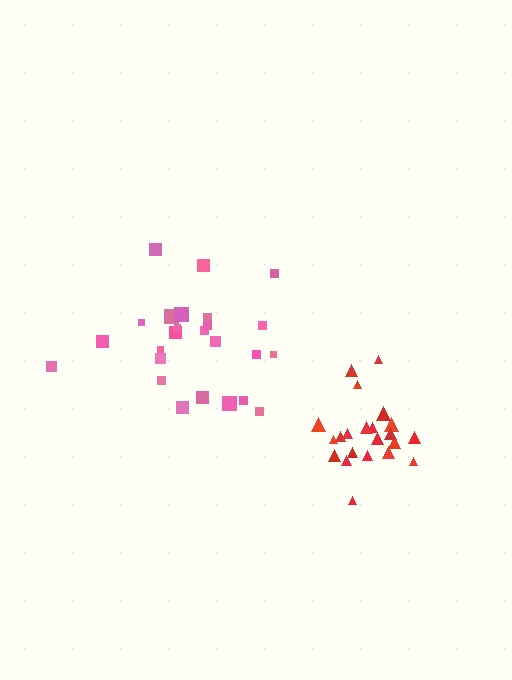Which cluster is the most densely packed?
Red.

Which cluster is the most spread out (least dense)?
Pink.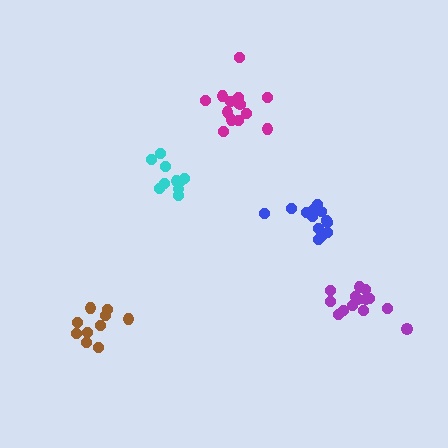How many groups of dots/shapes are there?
There are 5 groups.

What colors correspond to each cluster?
The clusters are colored: magenta, brown, purple, blue, cyan.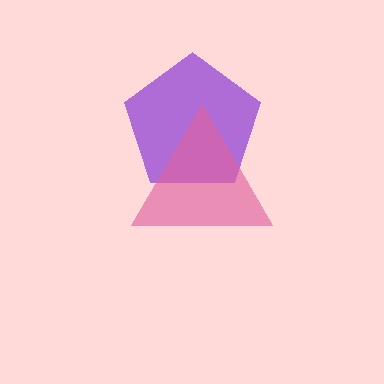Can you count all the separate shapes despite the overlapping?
Yes, there are 2 separate shapes.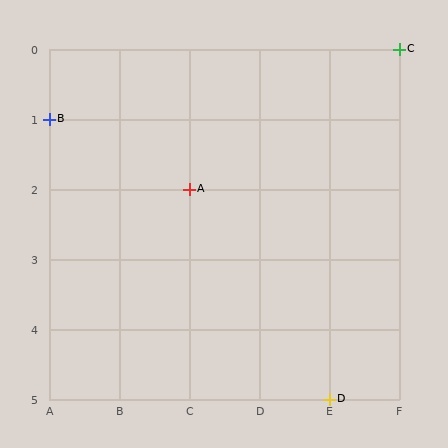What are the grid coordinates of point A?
Point A is at grid coordinates (C, 2).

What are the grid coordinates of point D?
Point D is at grid coordinates (E, 5).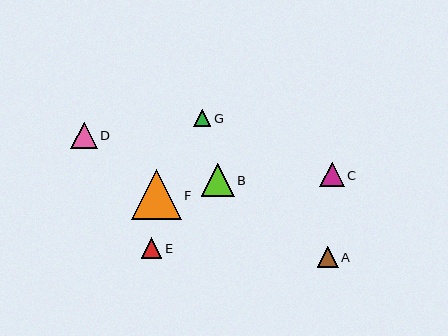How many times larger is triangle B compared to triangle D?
Triangle B is approximately 1.3 times the size of triangle D.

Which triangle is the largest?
Triangle F is the largest with a size of approximately 50 pixels.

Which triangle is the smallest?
Triangle G is the smallest with a size of approximately 17 pixels.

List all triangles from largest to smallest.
From largest to smallest: F, B, D, C, A, E, G.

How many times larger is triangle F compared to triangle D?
Triangle F is approximately 1.9 times the size of triangle D.